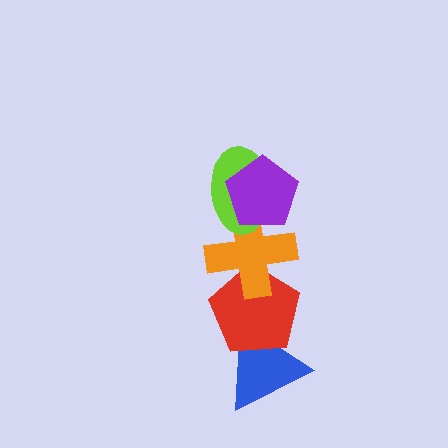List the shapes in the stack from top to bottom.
From top to bottom: the purple pentagon, the lime ellipse, the orange cross, the red pentagon, the blue triangle.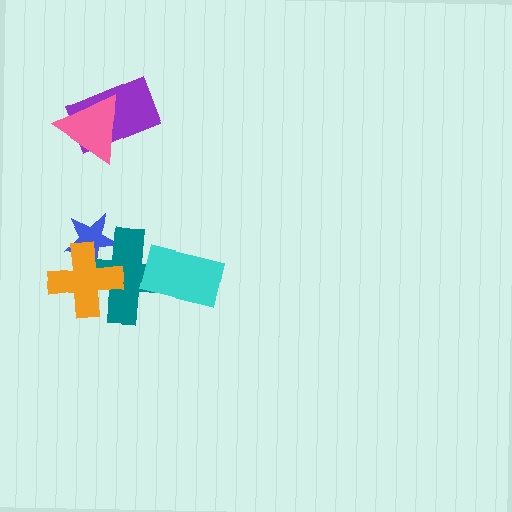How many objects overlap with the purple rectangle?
1 object overlaps with the purple rectangle.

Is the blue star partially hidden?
Yes, it is partially covered by another shape.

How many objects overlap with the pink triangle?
1 object overlaps with the pink triangle.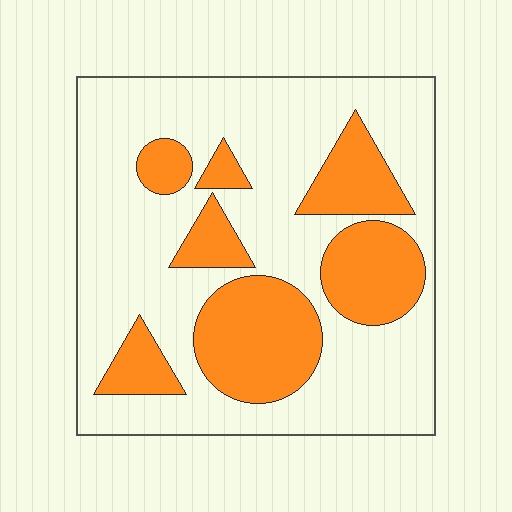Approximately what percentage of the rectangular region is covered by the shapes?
Approximately 30%.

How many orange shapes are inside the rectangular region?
7.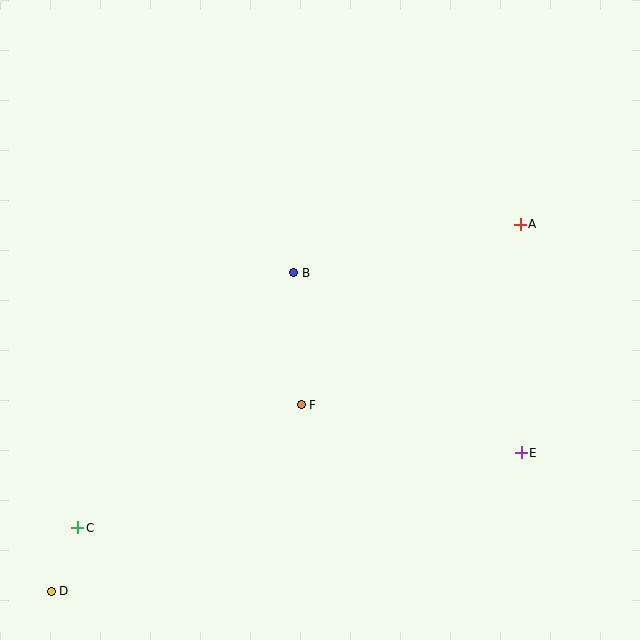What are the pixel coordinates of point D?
Point D is at (51, 591).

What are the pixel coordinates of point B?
Point B is at (294, 273).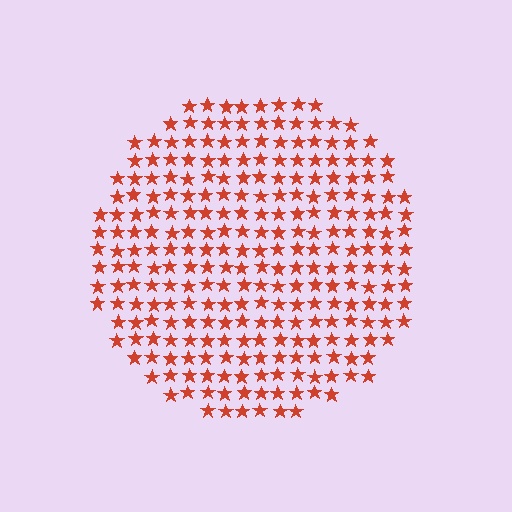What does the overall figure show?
The overall figure shows a circle.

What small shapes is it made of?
It is made of small stars.